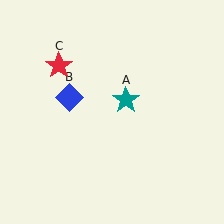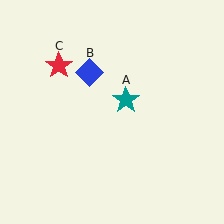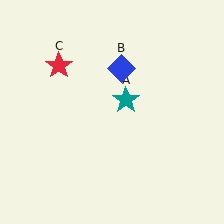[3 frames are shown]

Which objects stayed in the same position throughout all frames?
Teal star (object A) and red star (object C) remained stationary.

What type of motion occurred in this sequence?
The blue diamond (object B) rotated clockwise around the center of the scene.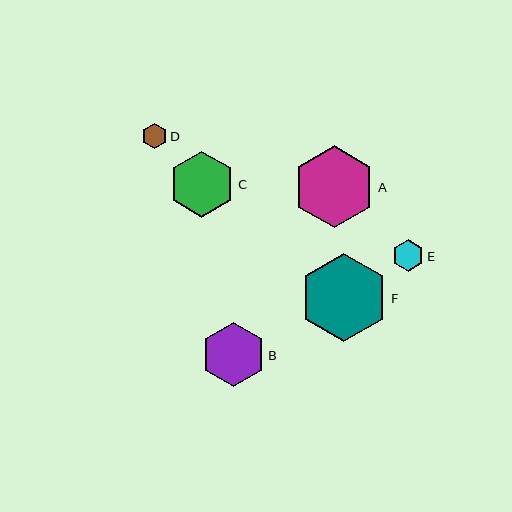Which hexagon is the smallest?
Hexagon D is the smallest with a size of approximately 25 pixels.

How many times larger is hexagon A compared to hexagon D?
Hexagon A is approximately 3.3 times the size of hexagon D.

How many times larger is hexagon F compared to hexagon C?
Hexagon F is approximately 1.3 times the size of hexagon C.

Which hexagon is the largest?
Hexagon F is the largest with a size of approximately 88 pixels.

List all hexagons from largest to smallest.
From largest to smallest: F, A, C, B, E, D.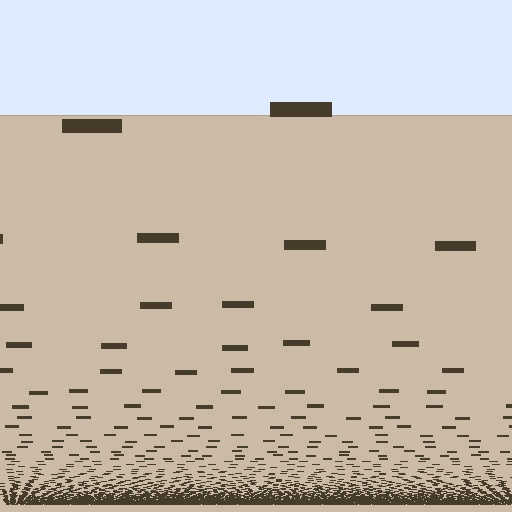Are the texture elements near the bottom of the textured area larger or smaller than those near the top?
Smaller. The gradient is inverted — elements near the bottom are smaller and denser.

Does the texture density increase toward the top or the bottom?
Density increases toward the bottom.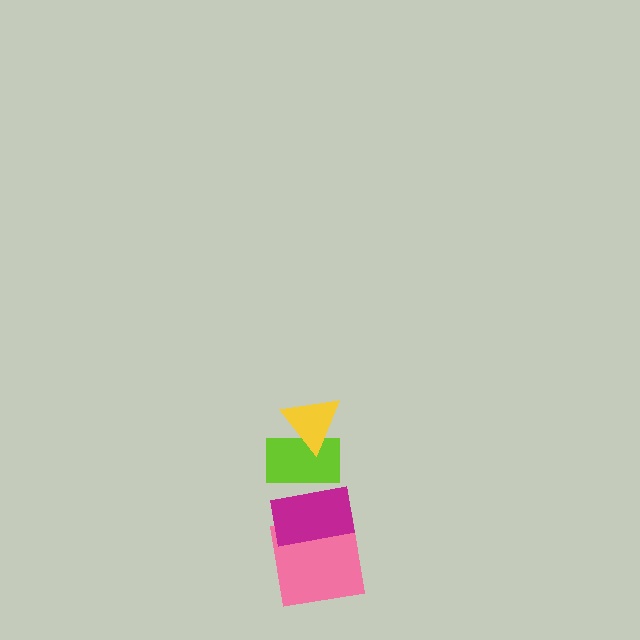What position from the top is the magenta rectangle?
The magenta rectangle is 3rd from the top.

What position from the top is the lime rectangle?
The lime rectangle is 2nd from the top.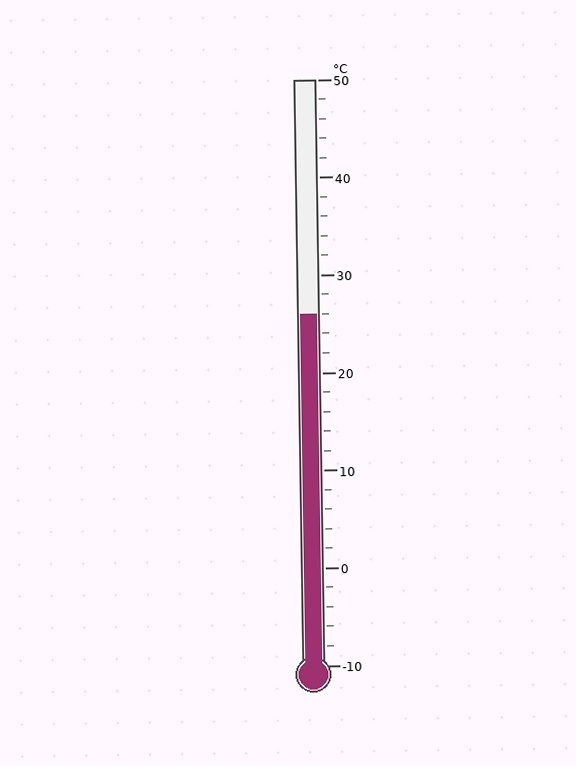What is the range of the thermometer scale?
The thermometer scale ranges from -10°C to 50°C.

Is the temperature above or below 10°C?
The temperature is above 10°C.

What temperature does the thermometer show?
The thermometer shows approximately 26°C.